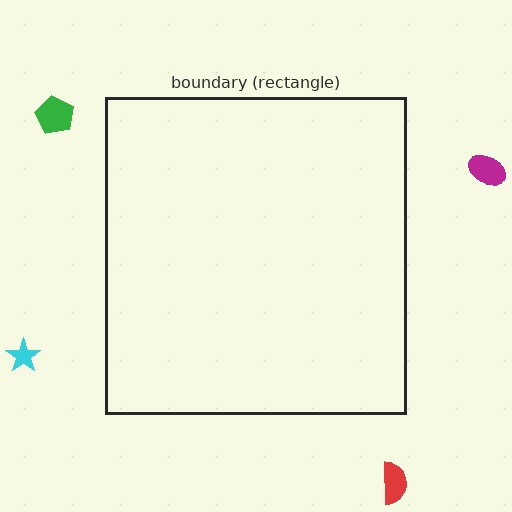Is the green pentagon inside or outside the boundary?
Outside.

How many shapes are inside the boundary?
0 inside, 4 outside.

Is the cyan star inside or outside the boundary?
Outside.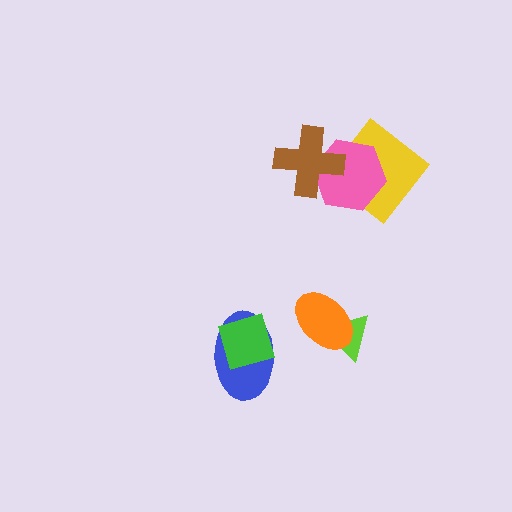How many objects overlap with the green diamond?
1 object overlaps with the green diamond.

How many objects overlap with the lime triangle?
1 object overlaps with the lime triangle.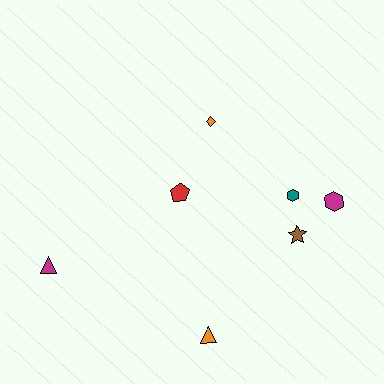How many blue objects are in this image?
There are no blue objects.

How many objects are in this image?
There are 7 objects.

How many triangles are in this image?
There are 2 triangles.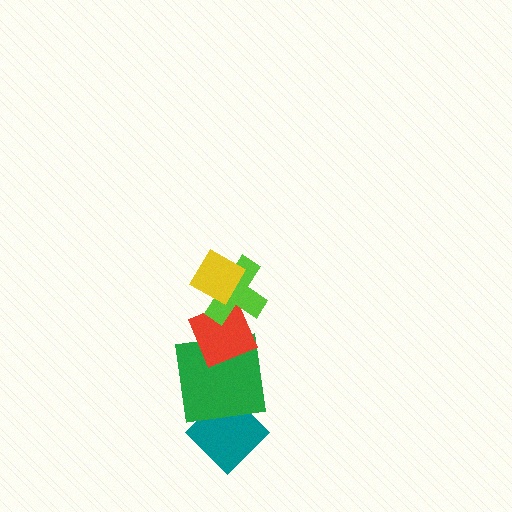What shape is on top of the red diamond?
The lime cross is on top of the red diamond.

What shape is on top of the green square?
The red diamond is on top of the green square.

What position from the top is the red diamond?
The red diamond is 3rd from the top.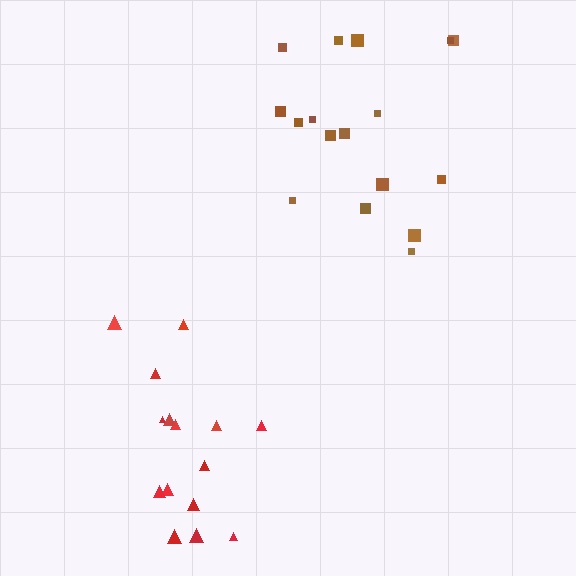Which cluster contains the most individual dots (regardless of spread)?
Brown (17).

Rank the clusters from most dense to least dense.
red, brown.